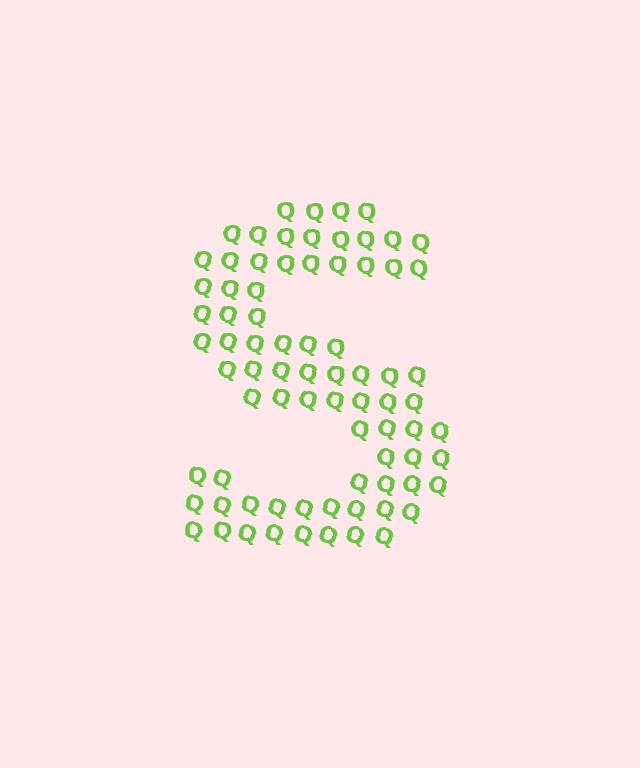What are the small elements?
The small elements are letter Q's.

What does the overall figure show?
The overall figure shows the letter S.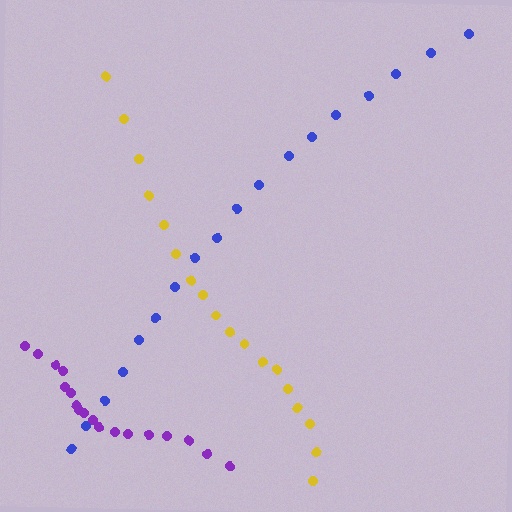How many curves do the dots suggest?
There are 3 distinct paths.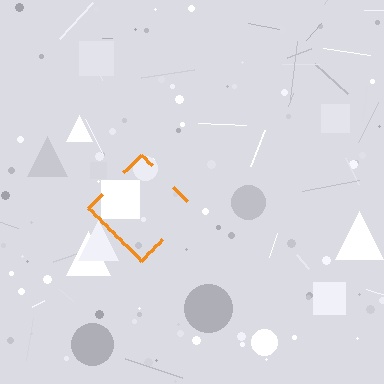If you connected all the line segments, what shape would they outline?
They would outline a diamond.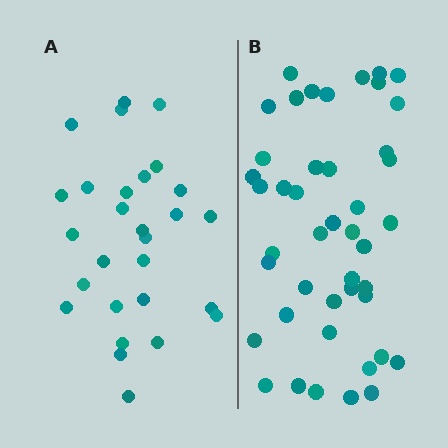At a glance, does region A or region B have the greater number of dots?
Region B (the right region) has more dots.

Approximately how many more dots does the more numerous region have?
Region B has approximately 15 more dots than region A.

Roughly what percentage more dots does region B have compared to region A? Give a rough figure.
About 55% more.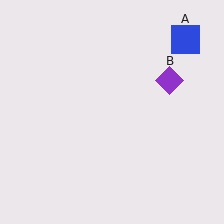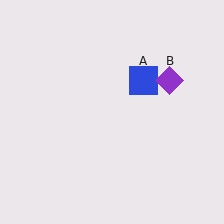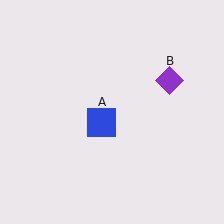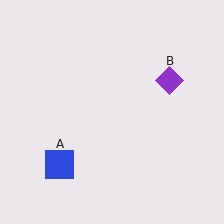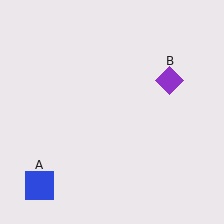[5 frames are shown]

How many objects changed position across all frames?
1 object changed position: blue square (object A).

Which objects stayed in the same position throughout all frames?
Purple diamond (object B) remained stationary.